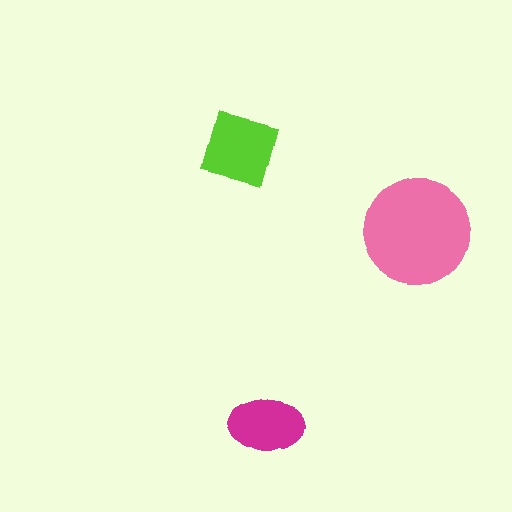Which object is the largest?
The pink circle.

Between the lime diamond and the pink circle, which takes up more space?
The pink circle.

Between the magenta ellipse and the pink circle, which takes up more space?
The pink circle.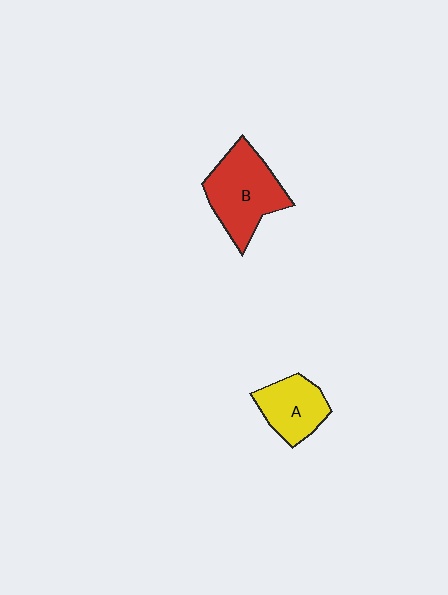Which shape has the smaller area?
Shape A (yellow).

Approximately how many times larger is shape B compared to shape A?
Approximately 1.5 times.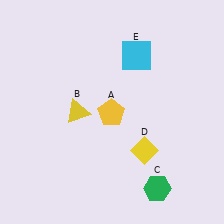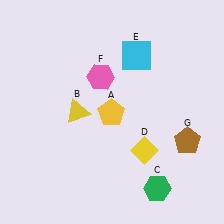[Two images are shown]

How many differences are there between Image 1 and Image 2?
There are 2 differences between the two images.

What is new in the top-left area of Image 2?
A pink hexagon (F) was added in the top-left area of Image 2.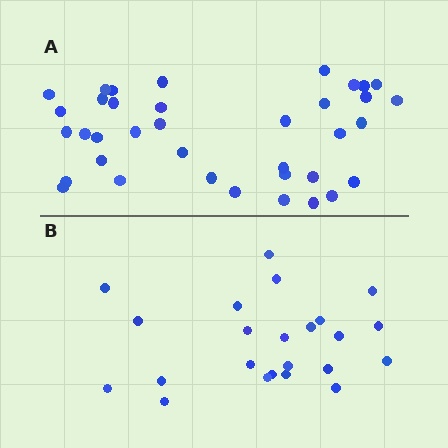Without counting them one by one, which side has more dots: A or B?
Region A (the top region) has more dots.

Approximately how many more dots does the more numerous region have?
Region A has approximately 15 more dots than region B.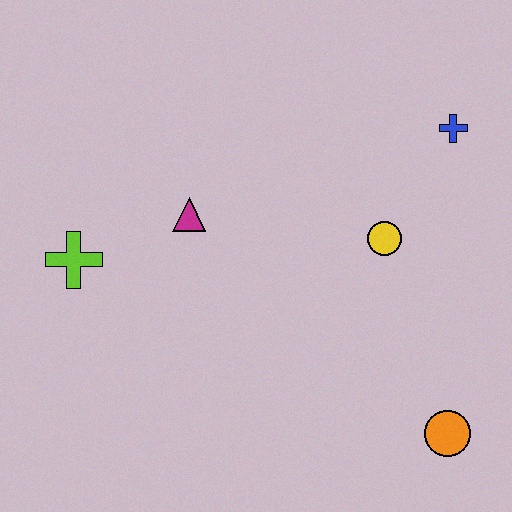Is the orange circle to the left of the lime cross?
No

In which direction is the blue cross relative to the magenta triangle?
The blue cross is to the right of the magenta triangle.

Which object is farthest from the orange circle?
The lime cross is farthest from the orange circle.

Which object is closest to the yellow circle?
The blue cross is closest to the yellow circle.